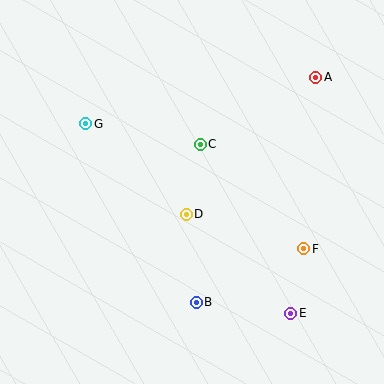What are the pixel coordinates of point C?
Point C is at (200, 144).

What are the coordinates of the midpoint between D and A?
The midpoint between D and A is at (251, 146).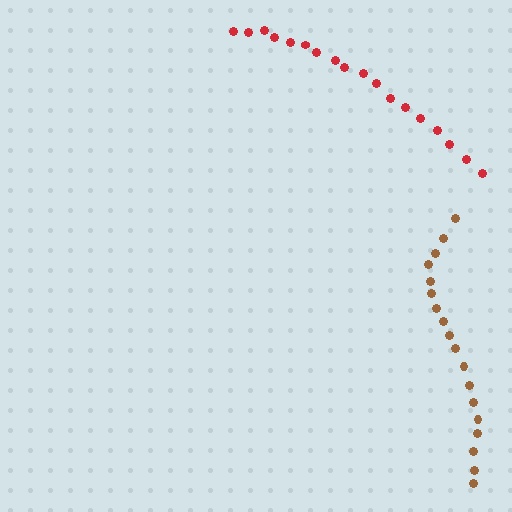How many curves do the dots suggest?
There are 2 distinct paths.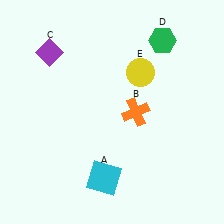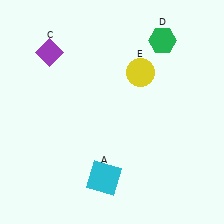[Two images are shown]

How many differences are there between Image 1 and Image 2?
There is 1 difference between the two images.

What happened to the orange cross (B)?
The orange cross (B) was removed in Image 2. It was in the bottom-right area of Image 1.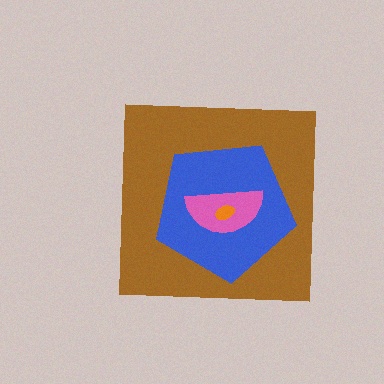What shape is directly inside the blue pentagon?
The pink semicircle.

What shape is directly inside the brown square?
The blue pentagon.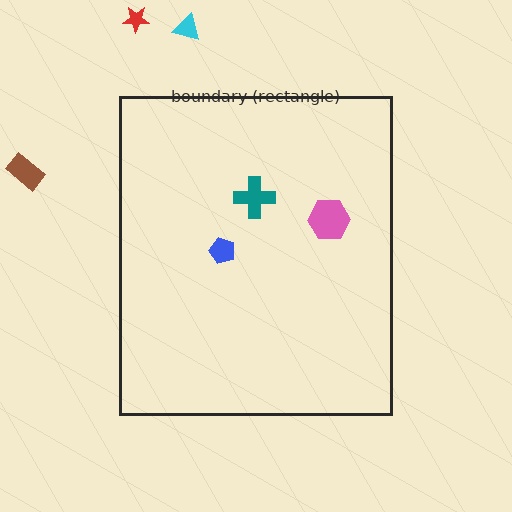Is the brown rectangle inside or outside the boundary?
Outside.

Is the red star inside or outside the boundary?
Outside.